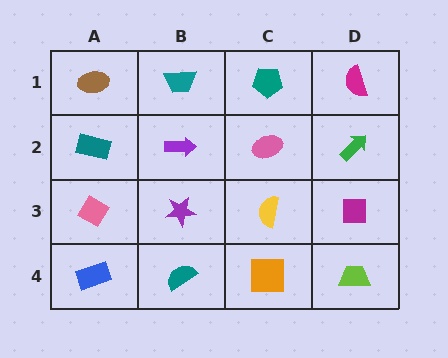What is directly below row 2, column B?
A purple star.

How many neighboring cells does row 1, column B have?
3.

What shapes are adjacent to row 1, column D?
A green arrow (row 2, column D), a teal pentagon (row 1, column C).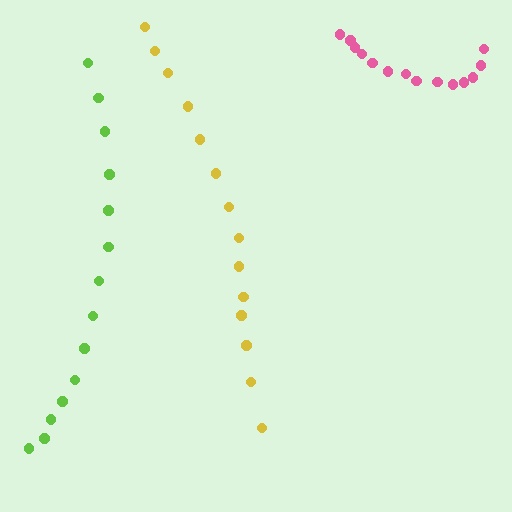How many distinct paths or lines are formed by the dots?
There are 3 distinct paths.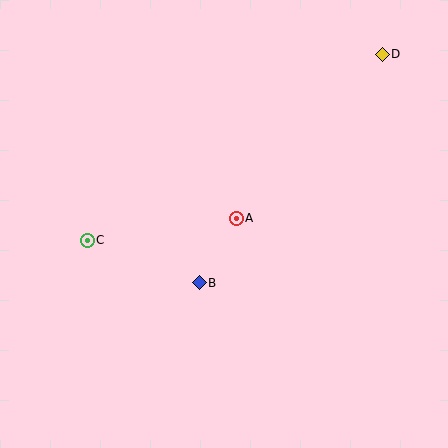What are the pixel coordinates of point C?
Point C is at (87, 240).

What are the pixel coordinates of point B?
Point B is at (199, 283).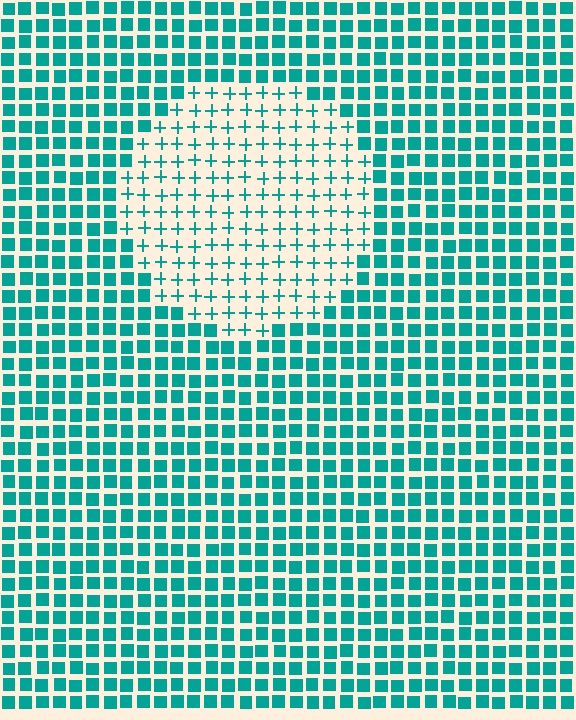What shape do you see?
I see a circle.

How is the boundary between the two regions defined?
The boundary is defined by a change in element shape: plus signs inside vs. squares outside. All elements share the same color and spacing.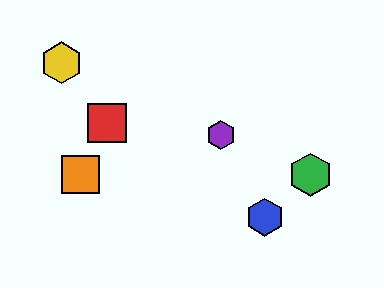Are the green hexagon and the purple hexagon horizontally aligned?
No, the green hexagon is at y≈175 and the purple hexagon is at y≈135.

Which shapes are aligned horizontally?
The green hexagon, the orange square are aligned horizontally.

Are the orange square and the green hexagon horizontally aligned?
Yes, both are at y≈175.